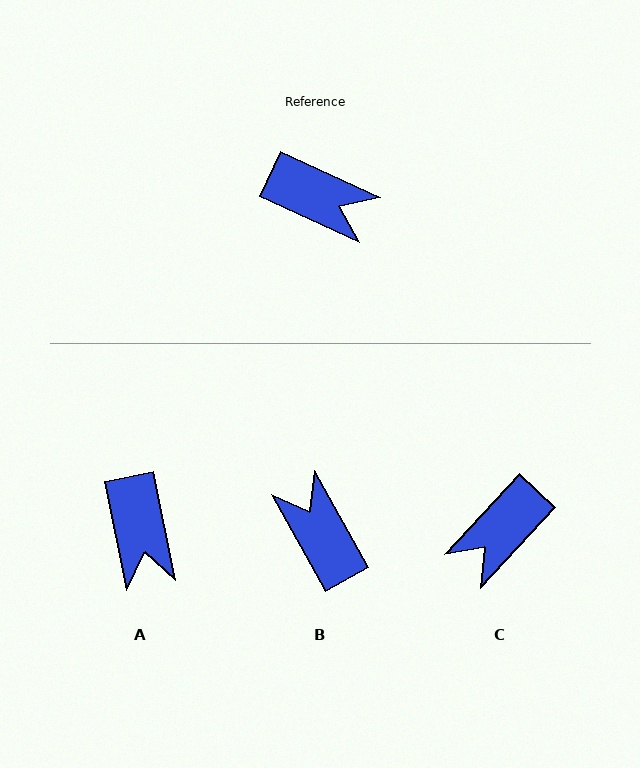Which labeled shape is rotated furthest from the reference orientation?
B, about 144 degrees away.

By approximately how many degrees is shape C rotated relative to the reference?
Approximately 108 degrees clockwise.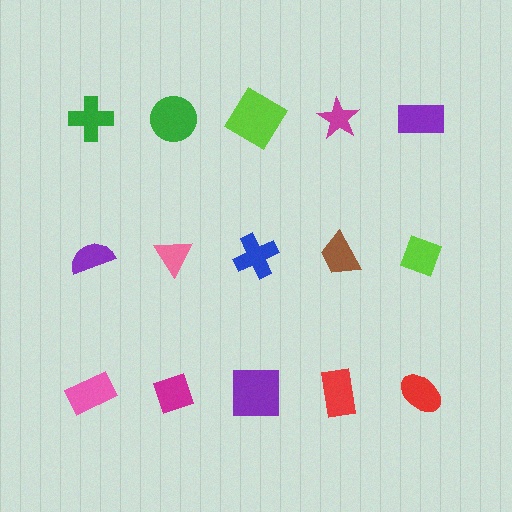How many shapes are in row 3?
5 shapes.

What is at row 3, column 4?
A red rectangle.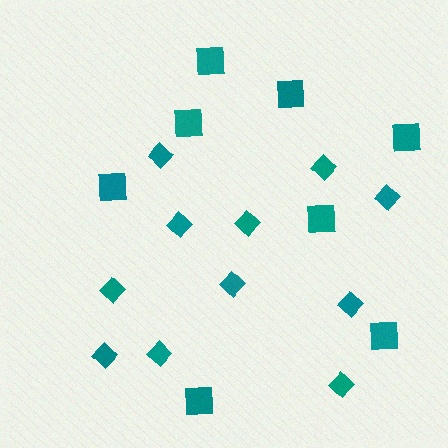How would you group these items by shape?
There are 2 groups: one group of squares (8) and one group of diamonds (11).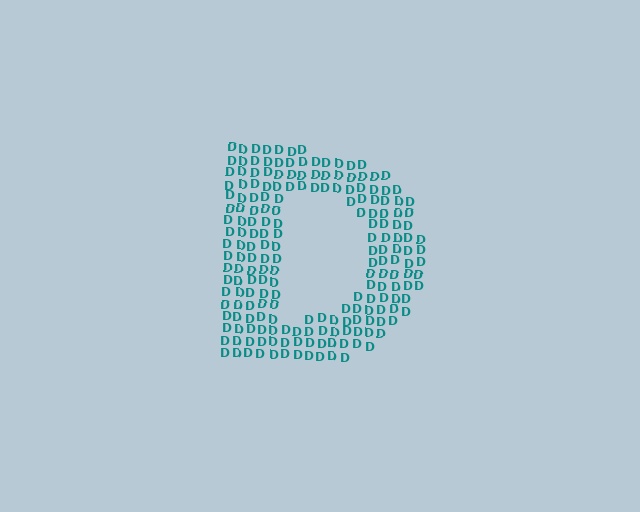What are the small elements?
The small elements are letter D's.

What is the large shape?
The large shape is the letter D.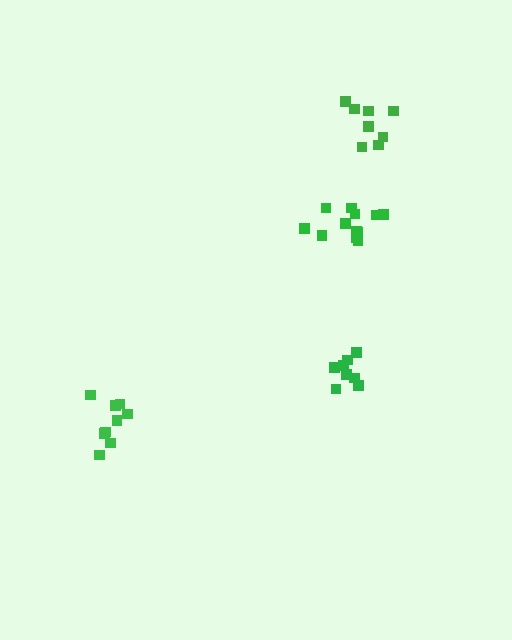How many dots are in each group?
Group 1: 8 dots, Group 2: 9 dots, Group 3: 8 dots, Group 4: 12 dots (37 total).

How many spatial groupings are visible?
There are 4 spatial groupings.